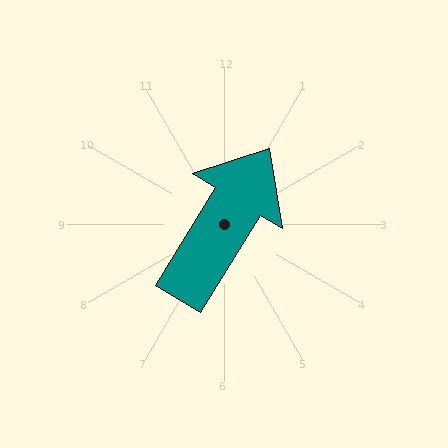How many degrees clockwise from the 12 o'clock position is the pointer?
Approximately 31 degrees.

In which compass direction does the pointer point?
Northeast.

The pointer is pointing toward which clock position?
Roughly 1 o'clock.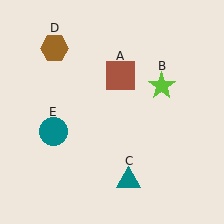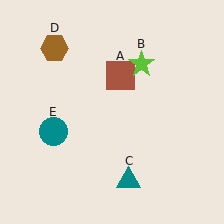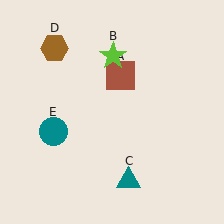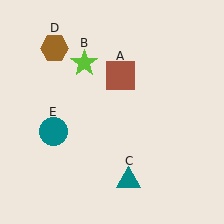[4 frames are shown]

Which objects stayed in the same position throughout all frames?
Brown square (object A) and teal triangle (object C) and brown hexagon (object D) and teal circle (object E) remained stationary.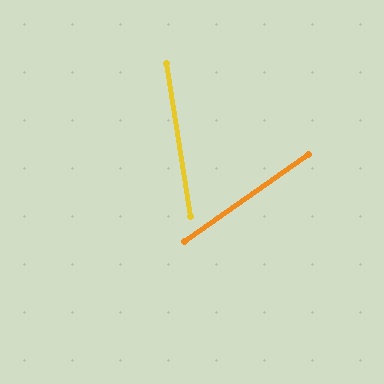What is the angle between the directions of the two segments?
Approximately 64 degrees.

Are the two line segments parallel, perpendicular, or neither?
Neither parallel nor perpendicular — they differ by about 64°.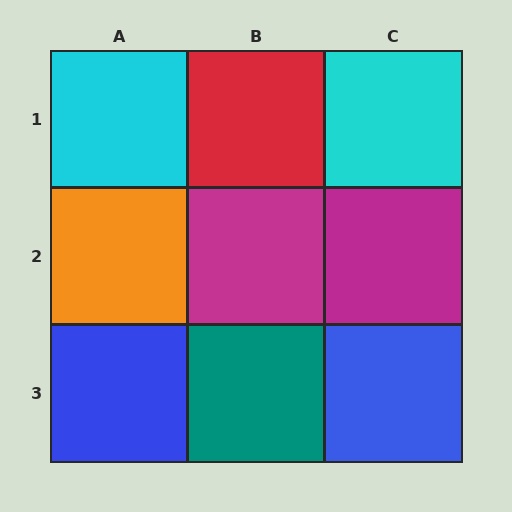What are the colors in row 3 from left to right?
Blue, teal, blue.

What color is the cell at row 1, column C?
Cyan.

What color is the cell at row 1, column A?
Cyan.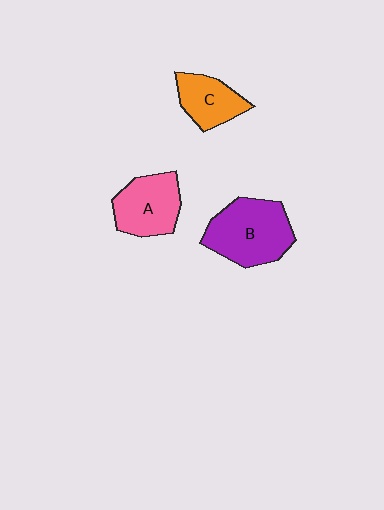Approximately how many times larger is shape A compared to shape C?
Approximately 1.3 times.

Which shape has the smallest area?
Shape C (orange).